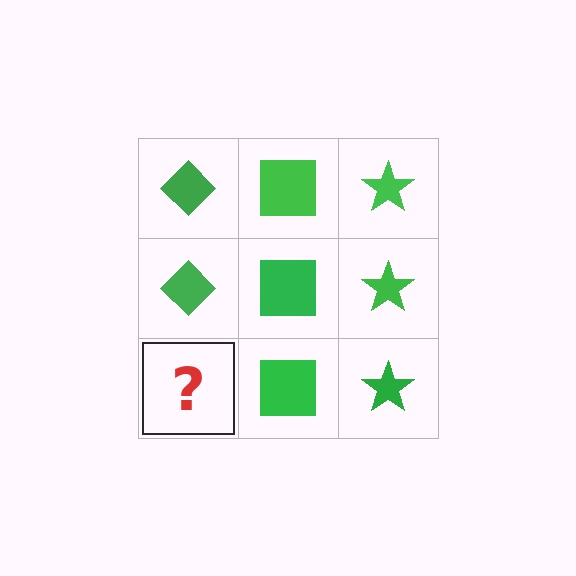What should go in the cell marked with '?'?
The missing cell should contain a green diamond.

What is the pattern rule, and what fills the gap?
The rule is that each column has a consistent shape. The gap should be filled with a green diamond.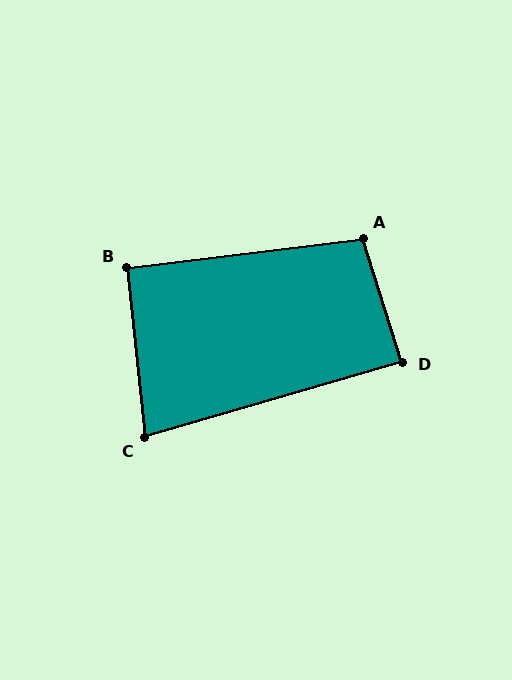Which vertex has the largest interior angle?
A, at approximately 100 degrees.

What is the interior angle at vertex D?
Approximately 89 degrees (approximately right).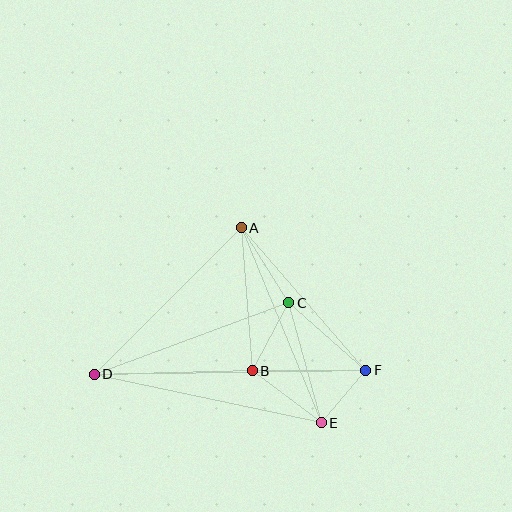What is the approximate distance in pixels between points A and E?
The distance between A and E is approximately 211 pixels.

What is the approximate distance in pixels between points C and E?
The distance between C and E is approximately 124 pixels.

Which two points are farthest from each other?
Points D and F are farthest from each other.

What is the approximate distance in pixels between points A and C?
The distance between A and C is approximately 89 pixels.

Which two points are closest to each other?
Points E and F are closest to each other.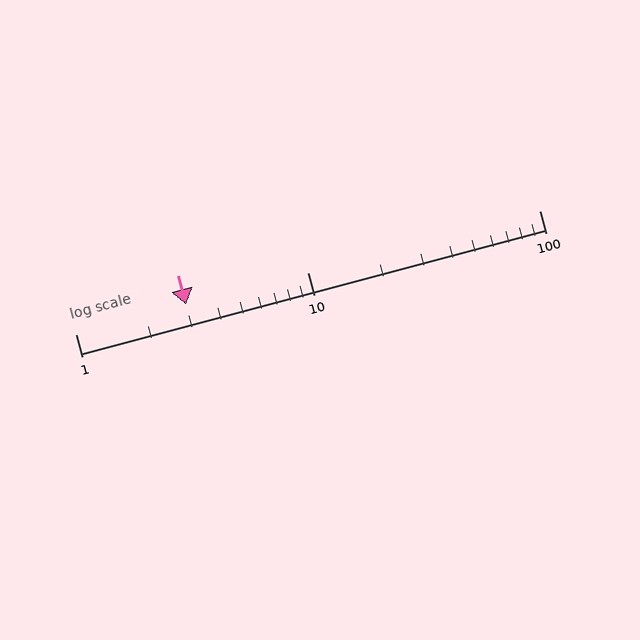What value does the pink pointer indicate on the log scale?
The pointer indicates approximately 3.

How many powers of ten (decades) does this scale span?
The scale spans 2 decades, from 1 to 100.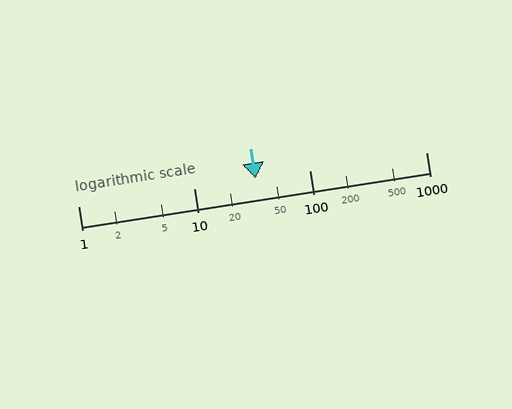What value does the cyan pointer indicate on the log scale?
The pointer indicates approximately 34.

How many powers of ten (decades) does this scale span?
The scale spans 3 decades, from 1 to 1000.